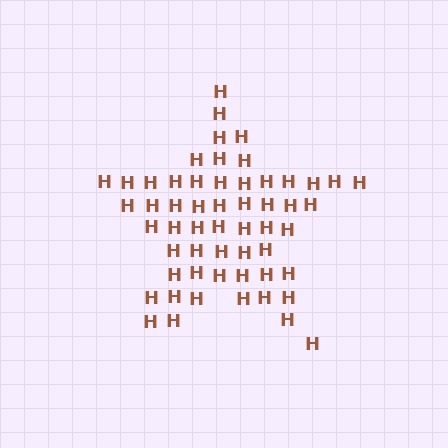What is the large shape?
The large shape is a star.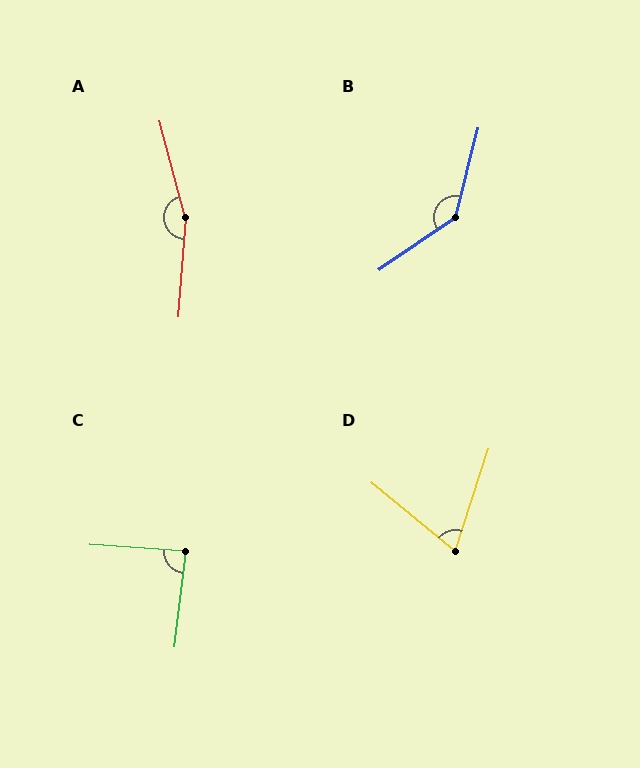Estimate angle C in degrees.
Approximately 87 degrees.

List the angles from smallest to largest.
D (68°), C (87°), B (139°), A (161°).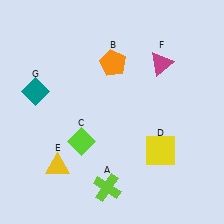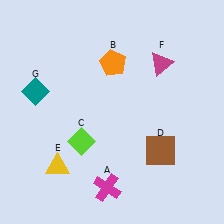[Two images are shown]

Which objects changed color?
A changed from lime to magenta. D changed from yellow to brown.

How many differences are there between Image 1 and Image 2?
There are 2 differences between the two images.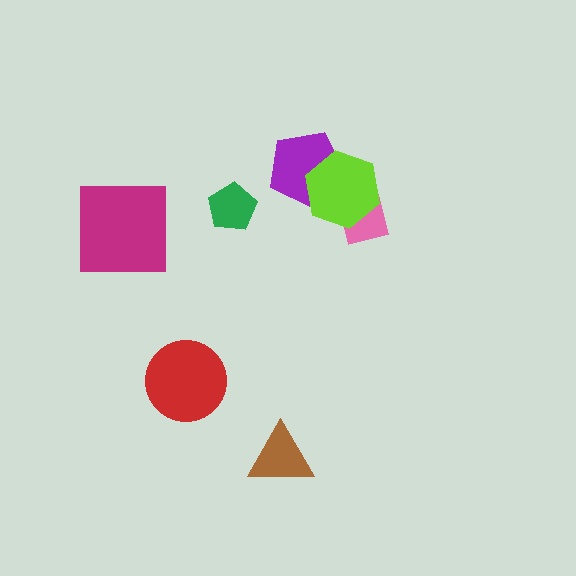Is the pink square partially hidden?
Yes, it is partially covered by another shape.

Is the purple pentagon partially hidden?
Yes, it is partially covered by another shape.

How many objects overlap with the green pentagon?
0 objects overlap with the green pentagon.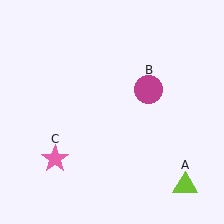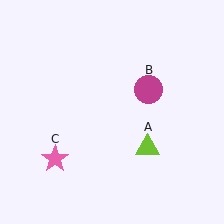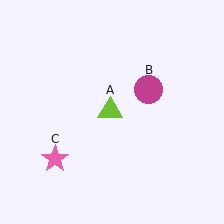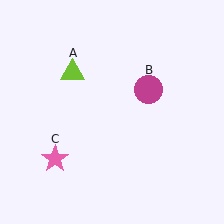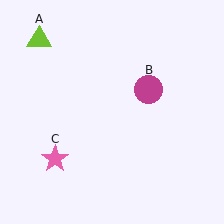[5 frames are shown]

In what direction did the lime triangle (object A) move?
The lime triangle (object A) moved up and to the left.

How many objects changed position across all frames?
1 object changed position: lime triangle (object A).